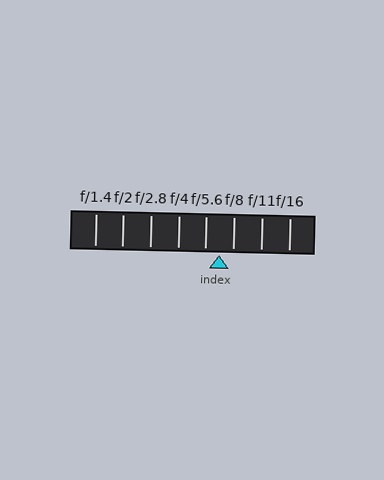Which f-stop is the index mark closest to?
The index mark is closest to f/5.6.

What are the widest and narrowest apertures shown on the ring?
The widest aperture shown is f/1.4 and the narrowest is f/16.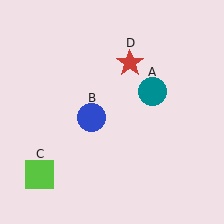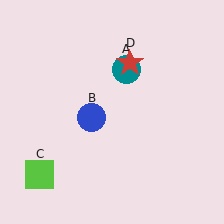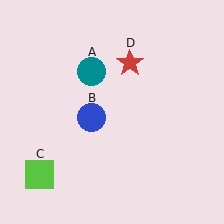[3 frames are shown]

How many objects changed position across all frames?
1 object changed position: teal circle (object A).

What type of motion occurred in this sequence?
The teal circle (object A) rotated counterclockwise around the center of the scene.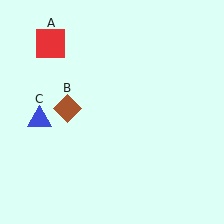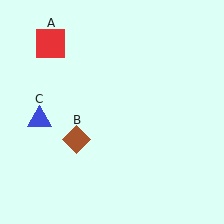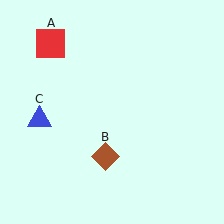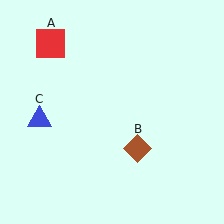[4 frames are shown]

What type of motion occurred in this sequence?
The brown diamond (object B) rotated counterclockwise around the center of the scene.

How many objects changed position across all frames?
1 object changed position: brown diamond (object B).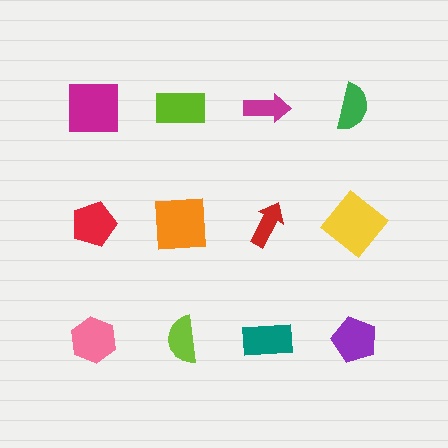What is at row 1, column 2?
A lime rectangle.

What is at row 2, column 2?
An orange square.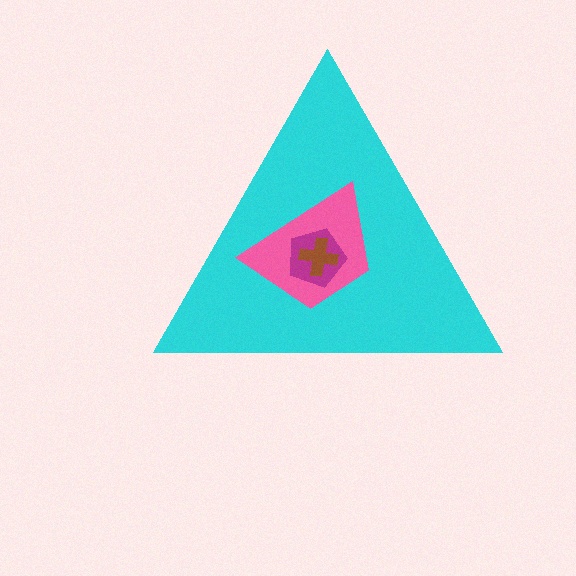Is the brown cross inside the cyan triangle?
Yes.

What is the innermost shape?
The brown cross.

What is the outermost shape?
The cyan triangle.